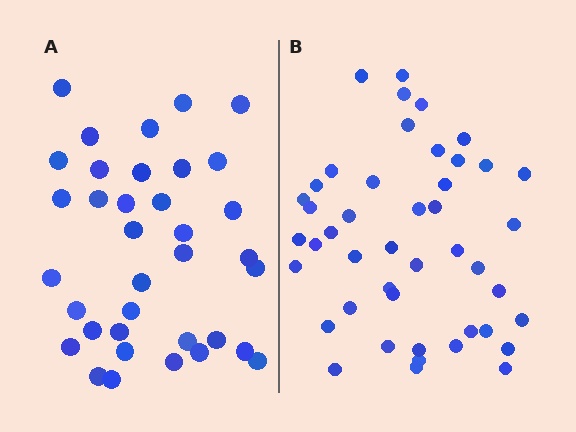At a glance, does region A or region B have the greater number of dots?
Region B (the right region) has more dots.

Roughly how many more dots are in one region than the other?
Region B has roughly 8 or so more dots than region A.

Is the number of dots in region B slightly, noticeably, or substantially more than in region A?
Region B has noticeably more, but not dramatically so. The ratio is roughly 1.2 to 1.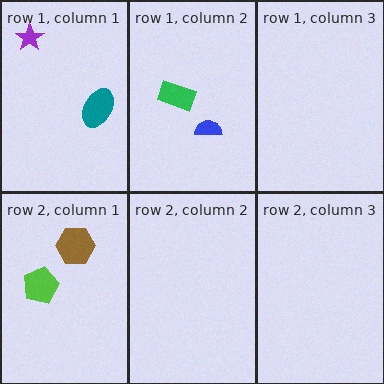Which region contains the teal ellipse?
The row 1, column 1 region.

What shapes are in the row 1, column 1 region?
The purple star, the teal ellipse.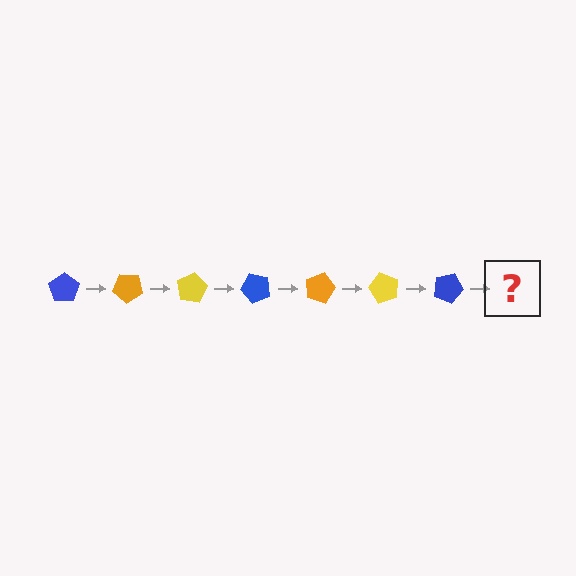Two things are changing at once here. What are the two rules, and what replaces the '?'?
The two rules are that it rotates 40 degrees each step and the color cycles through blue, orange, and yellow. The '?' should be an orange pentagon, rotated 280 degrees from the start.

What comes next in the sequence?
The next element should be an orange pentagon, rotated 280 degrees from the start.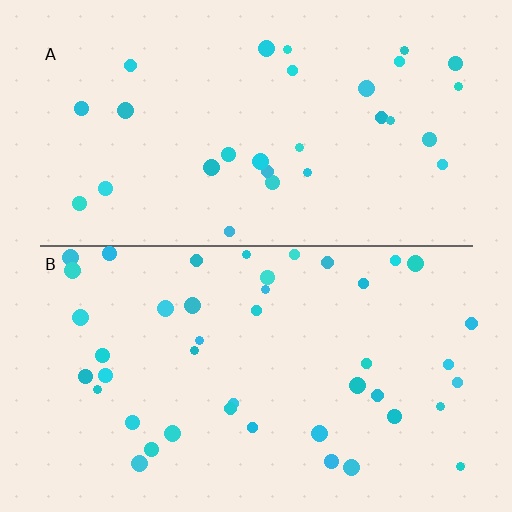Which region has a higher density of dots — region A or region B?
B (the bottom).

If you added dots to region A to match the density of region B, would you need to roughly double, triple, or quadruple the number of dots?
Approximately double.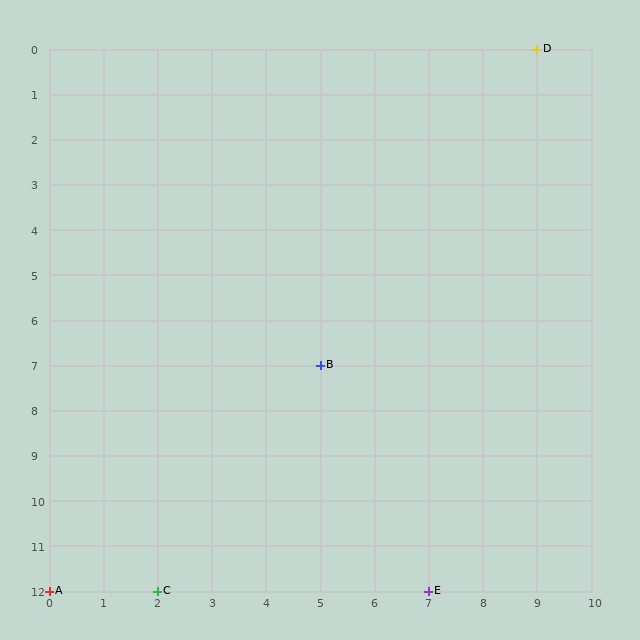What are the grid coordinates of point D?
Point D is at grid coordinates (9, 0).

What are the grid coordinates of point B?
Point B is at grid coordinates (5, 7).